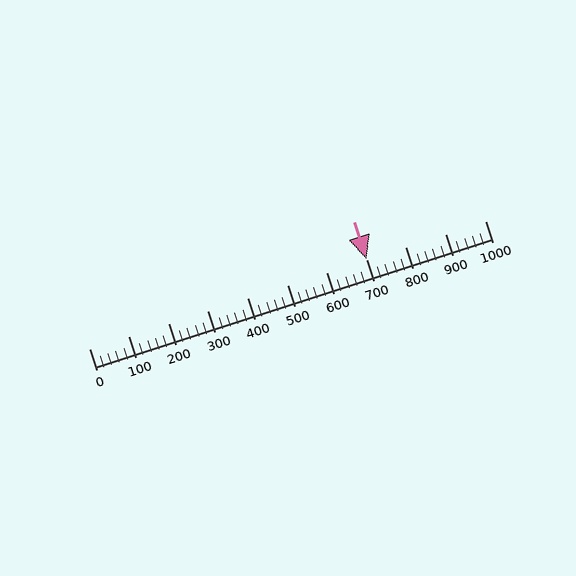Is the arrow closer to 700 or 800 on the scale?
The arrow is closer to 700.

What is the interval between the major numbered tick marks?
The major tick marks are spaced 100 units apart.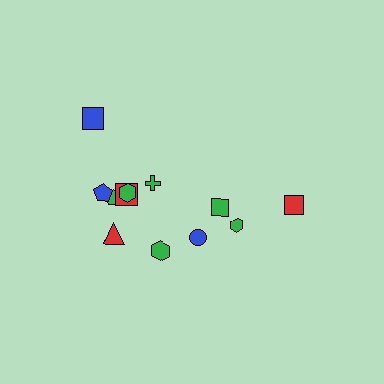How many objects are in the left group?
There are 8 objects.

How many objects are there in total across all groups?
There are 12 objects.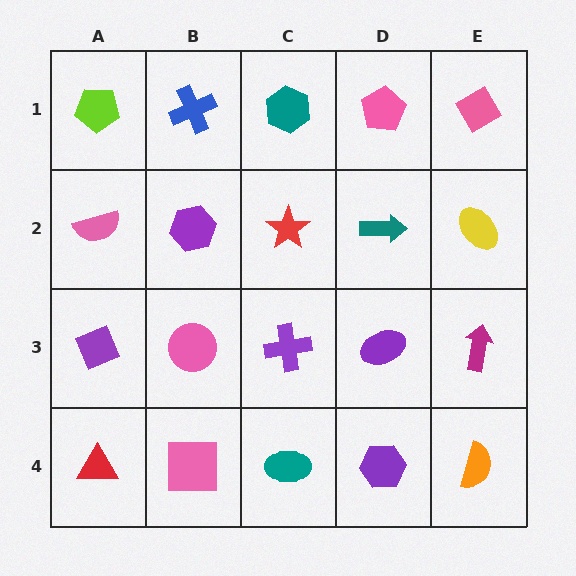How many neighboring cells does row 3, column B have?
4.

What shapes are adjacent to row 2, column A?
A lime pentagon (row 1, column A), a purple diamond (row 3, column A), a purple hexagon (row 2, column B).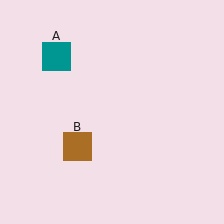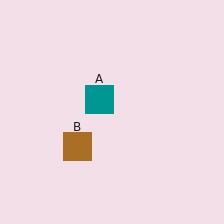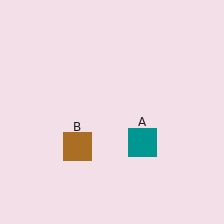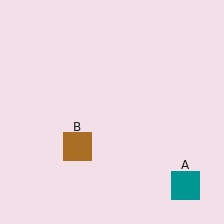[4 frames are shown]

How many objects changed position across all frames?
1 object changed position: teal square (object A).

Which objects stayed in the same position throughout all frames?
Brown square (object B) remained stationary.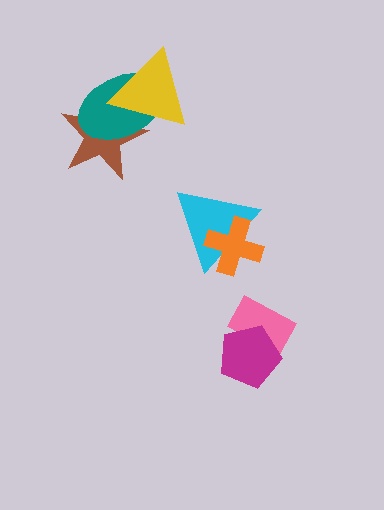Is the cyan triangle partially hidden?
Yes, it is partially covered by another shape.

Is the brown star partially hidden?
Yes, it is partially covered by another shape.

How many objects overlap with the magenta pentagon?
1 object overlaps with the magenta pentagon.